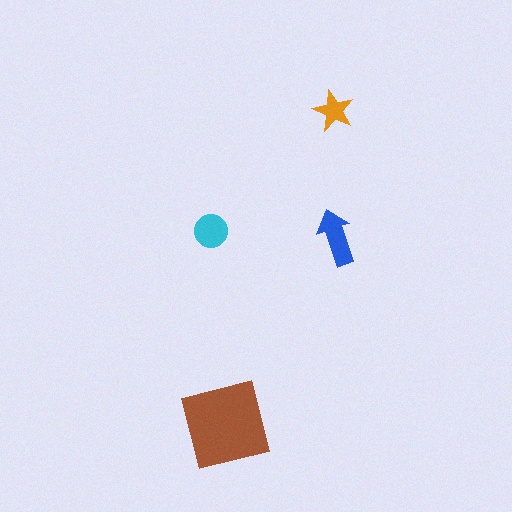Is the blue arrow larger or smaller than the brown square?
Smaller.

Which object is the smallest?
The orange star.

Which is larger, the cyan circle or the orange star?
The cyan circle.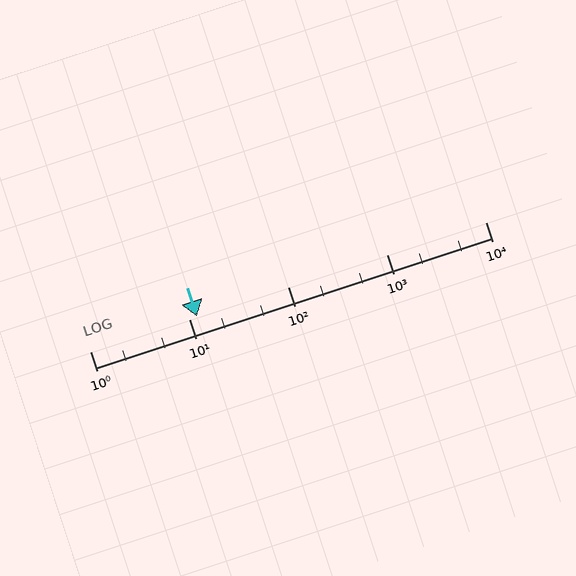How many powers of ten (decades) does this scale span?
The scale spans 4 decades, from 1 to 10000.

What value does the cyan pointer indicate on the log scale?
The pointer indicates approximately 12.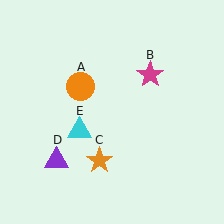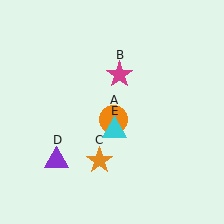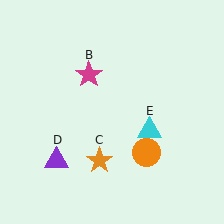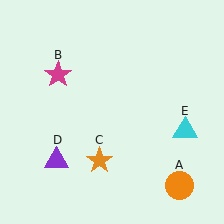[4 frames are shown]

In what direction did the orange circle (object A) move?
The orange circle (object A) moved down and to the right.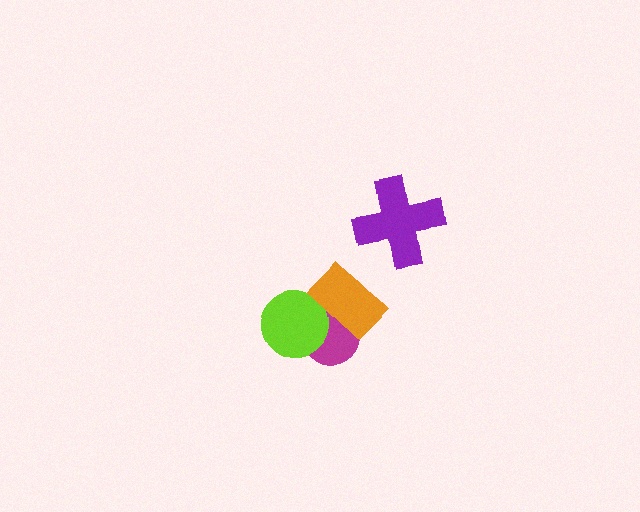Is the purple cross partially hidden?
No, no other shape covers it.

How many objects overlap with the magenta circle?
2 objects overlap with the magenta circle.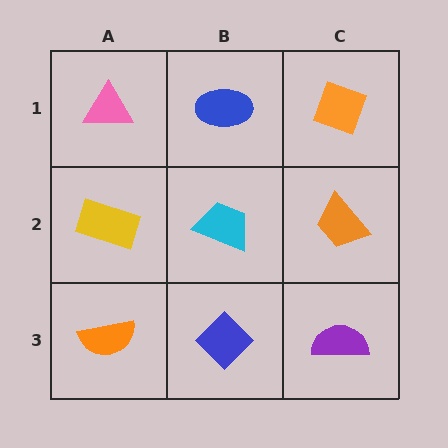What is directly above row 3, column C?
An orange trapezoid.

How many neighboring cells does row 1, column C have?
2.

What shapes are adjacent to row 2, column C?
An orange diamond (row 1, column C), a purple semicircle (row 3, column C), a cyan trapezoid (row 2, column B).